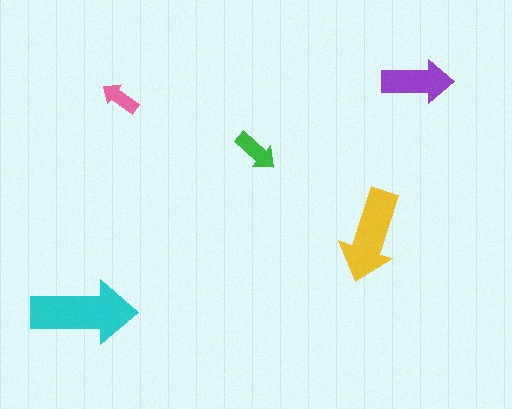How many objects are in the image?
There are 5 objects in the image.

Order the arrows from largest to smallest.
the cyan one, the yellow one, the purple one, the green one, the pink one.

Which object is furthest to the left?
The cyan arrow is leftmost.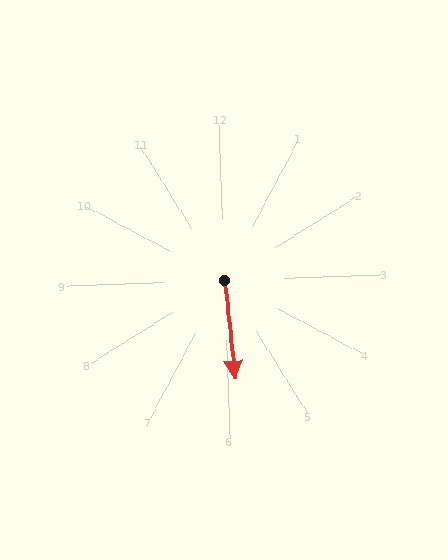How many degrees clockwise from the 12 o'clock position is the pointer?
Approximately 176 degrees.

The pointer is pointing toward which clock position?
Roughly 6 o'clock.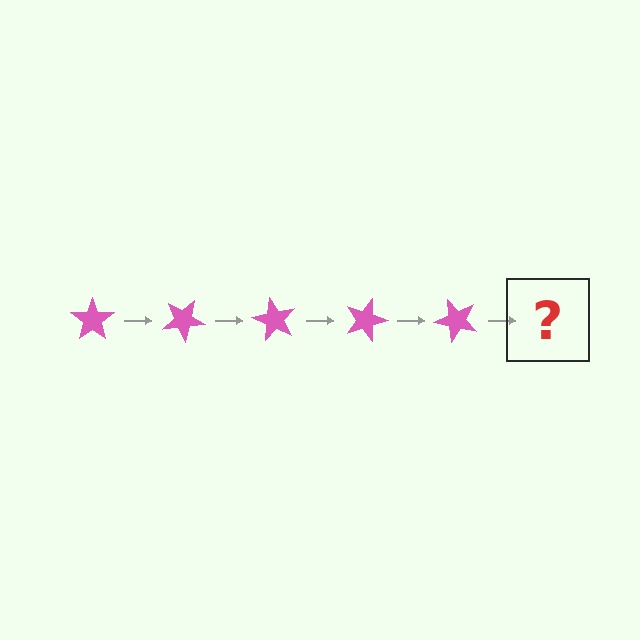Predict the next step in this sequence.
The next step is a pink star rotated 150 degrees.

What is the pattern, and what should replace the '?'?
The pattern is that the star rotates 30 degrees each step. The '?' should be a pink star rotated 150 degrees.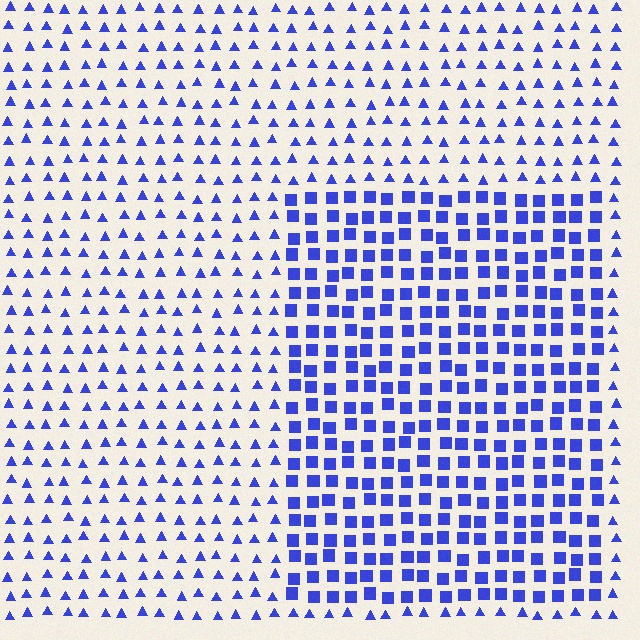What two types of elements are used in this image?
The image uses squares inside the rectangle region and triangles outside it.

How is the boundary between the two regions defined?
The boundary is defined by a change in element shape: squares inside vs. triangles outside. All elements share the same color and spacing.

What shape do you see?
I see a rectangle.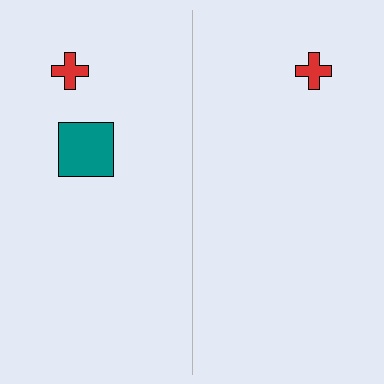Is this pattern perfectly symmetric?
No, the pattern is not perfectly symmetric. A teal square is missing from the right side.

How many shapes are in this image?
There are 3 shapes in this image.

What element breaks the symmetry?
A teal square is missing from the right side.